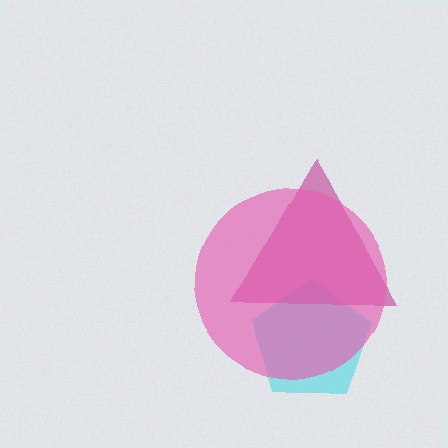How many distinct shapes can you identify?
There are 3 distinct shapes: a cyan pentagon, a magenta triangle, a pink circle.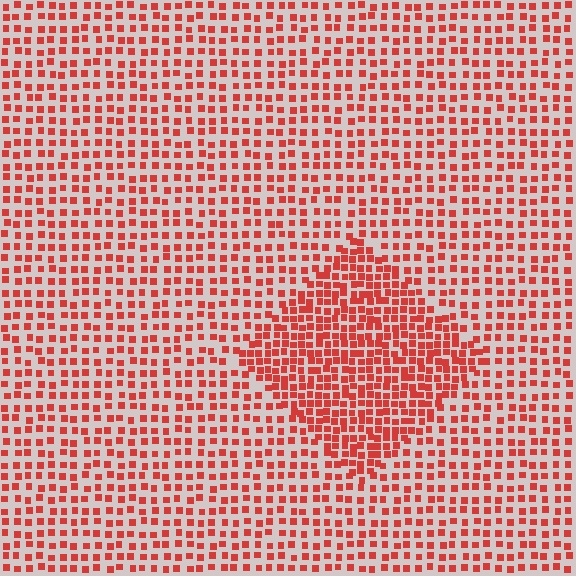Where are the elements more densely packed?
The elements are more densely packed inside the diamond boundary.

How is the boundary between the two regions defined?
The boundary is defined by a change in element density (approximately 1.8x ratio). All elements are the same color, size, and shape.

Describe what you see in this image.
The image contains small red elements arranged at two different densities. A diamond-shaped region is visible where the elements are more densely packed than the surrounding area.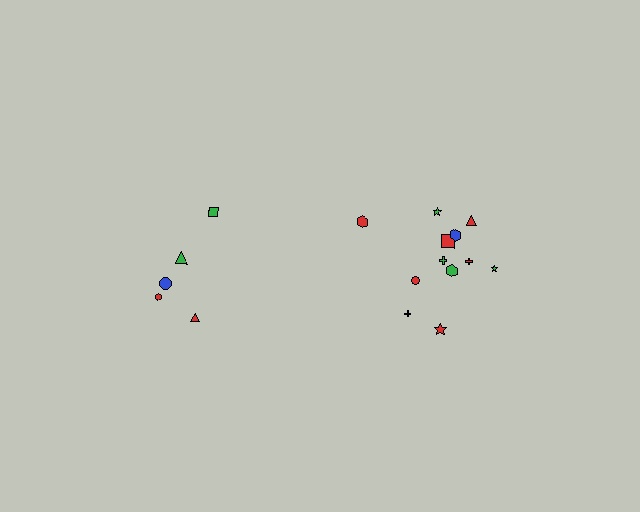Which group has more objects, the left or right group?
The right group.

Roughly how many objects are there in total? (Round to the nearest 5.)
Roughly 15 objects in total.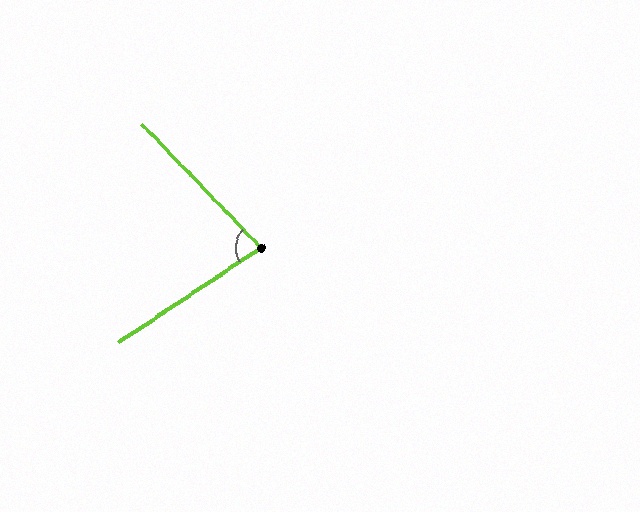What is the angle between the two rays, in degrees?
Approximately 80 degrees.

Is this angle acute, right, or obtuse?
It is acute.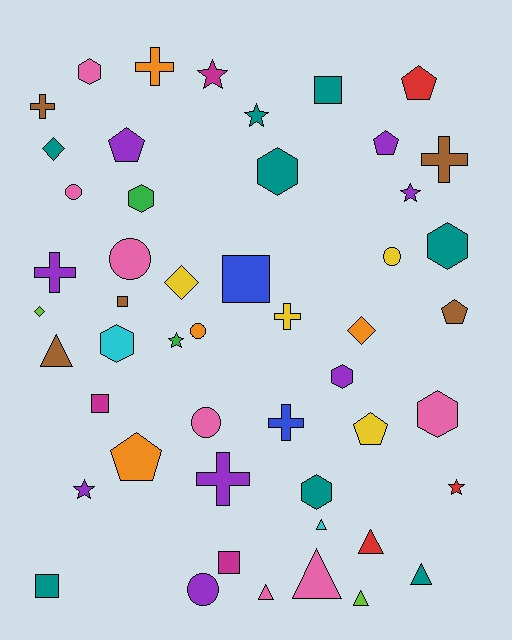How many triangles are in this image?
There are 7 triangles.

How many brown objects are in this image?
There are 5 brown objects.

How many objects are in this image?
There are 50 objects.